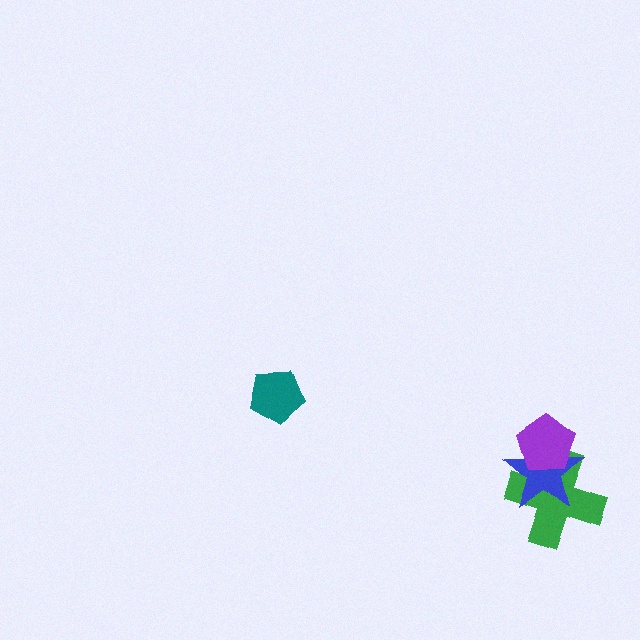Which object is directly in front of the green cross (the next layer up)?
The blue star is directly in front of the green cross.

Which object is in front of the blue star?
The purple pentagon is in front of the blue star.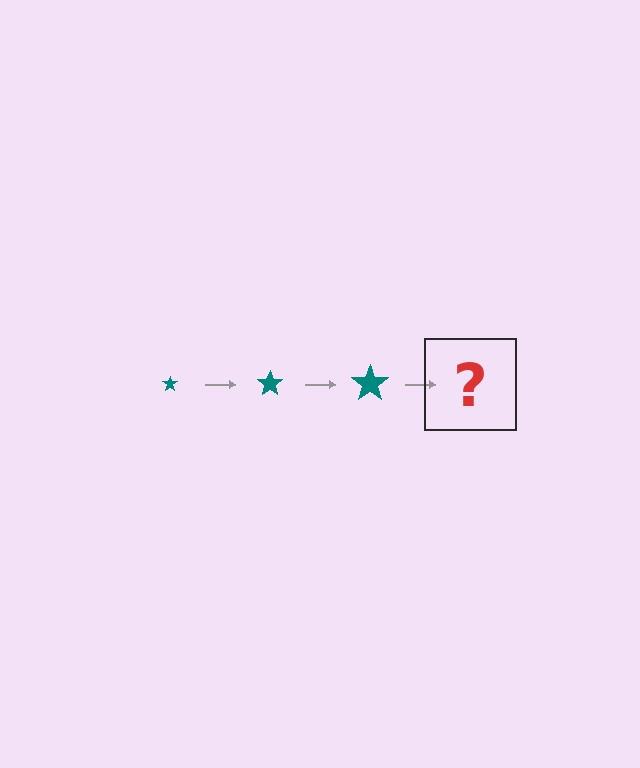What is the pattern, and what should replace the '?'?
The pattern is that the star gets progressively larger each step. The '?' should be a teal star, larger than the previous one.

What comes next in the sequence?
The next element should be a teal star, larger than the previous one.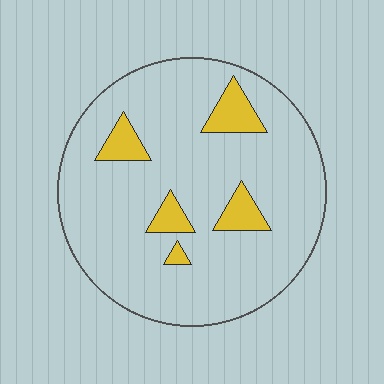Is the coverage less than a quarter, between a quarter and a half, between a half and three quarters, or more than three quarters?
Less than a quarter.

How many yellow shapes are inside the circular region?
5.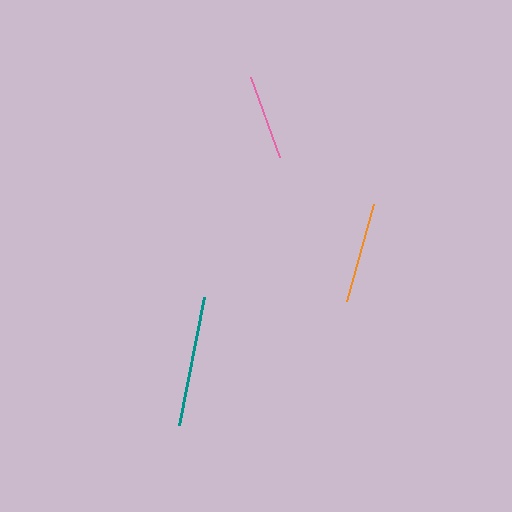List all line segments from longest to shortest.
From longest to shortest: teal, orange, pink.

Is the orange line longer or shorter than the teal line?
The teal line is longer than the orange line.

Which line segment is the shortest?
The pink line is the shortest at approximately 85 pixels.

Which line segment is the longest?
The teal line is the longest at approximately 130 pixels.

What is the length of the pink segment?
The pink segment is approximately 85 pixels long.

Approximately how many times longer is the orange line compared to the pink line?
The orange line is approximately 1.2 times the length of the pink line.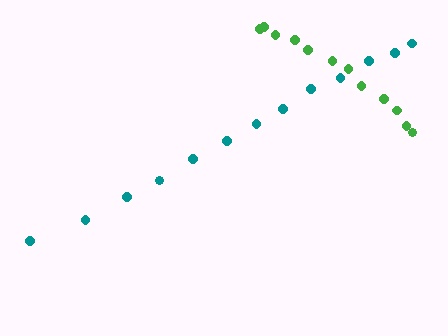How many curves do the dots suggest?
There are 2 distinct paths.